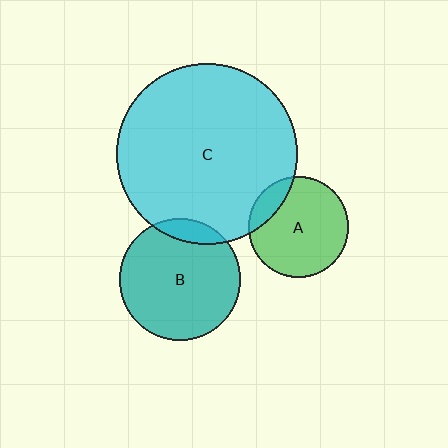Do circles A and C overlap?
Yes.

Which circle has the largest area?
Circle C (cyan).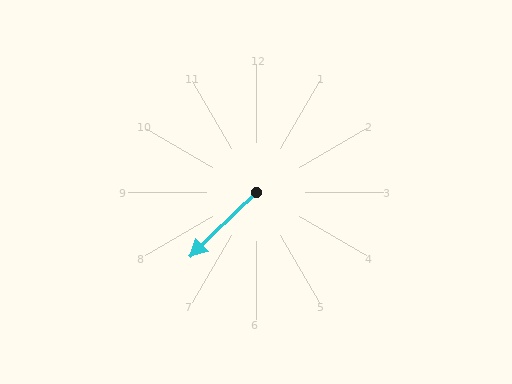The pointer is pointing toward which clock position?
Roughly 8 o'clock.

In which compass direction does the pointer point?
Southwest.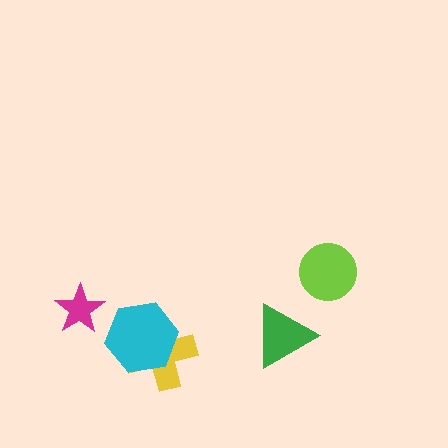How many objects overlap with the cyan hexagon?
1 object overlaps with the cyan hexagon.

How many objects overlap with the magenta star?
0 objects overlap with the magenta star.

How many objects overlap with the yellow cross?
1 object overlaps with the yellow cross.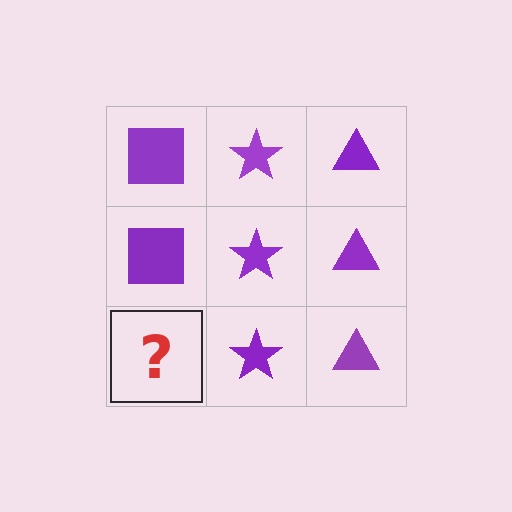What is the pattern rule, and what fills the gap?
The rule is that each column has a consistent shape. The gap should be filled with a purple square.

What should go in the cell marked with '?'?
The missing cell should contain a purple square.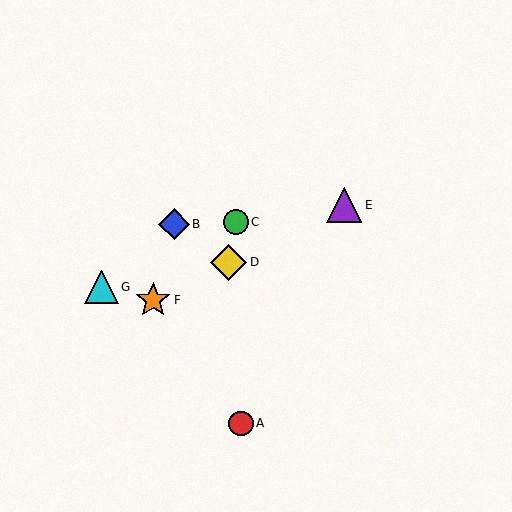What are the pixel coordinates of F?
Object F is at (153, 300).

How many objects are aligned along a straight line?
3 objects (D, E, F) are aligned along a straight line.